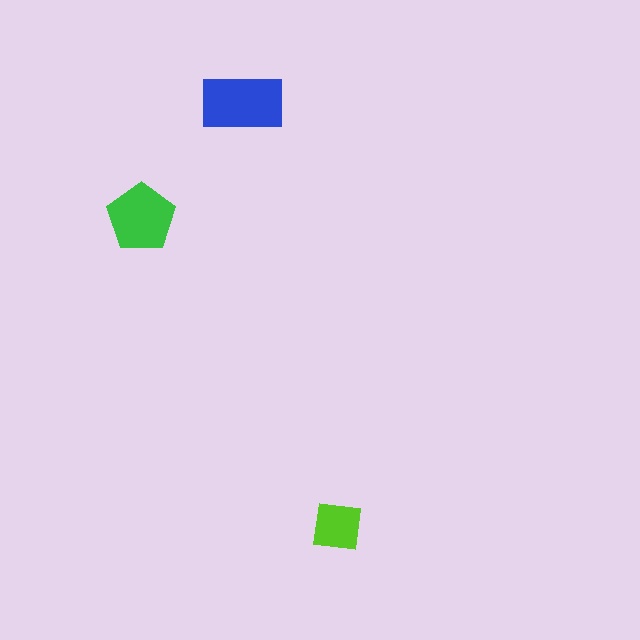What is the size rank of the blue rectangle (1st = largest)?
1st.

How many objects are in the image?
There are 3 objects in the image.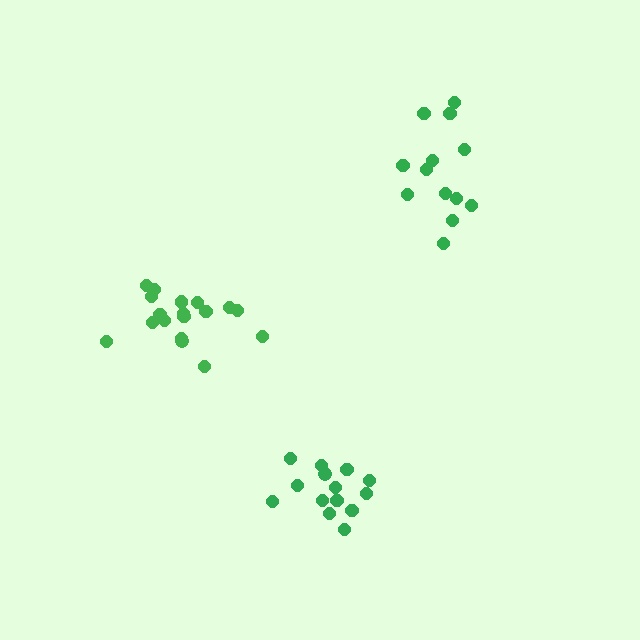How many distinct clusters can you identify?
There are 3 distinct clusters.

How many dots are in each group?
Group 1: 13 dots, Group 2: 18 dots, Group 3: 14 dots (45 total).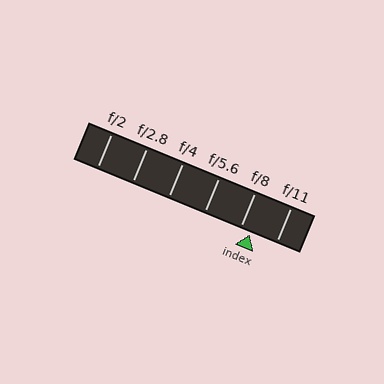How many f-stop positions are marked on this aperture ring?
There are 6 f-stop positions marked.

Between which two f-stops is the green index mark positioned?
The index mark is between f/8 and f/11.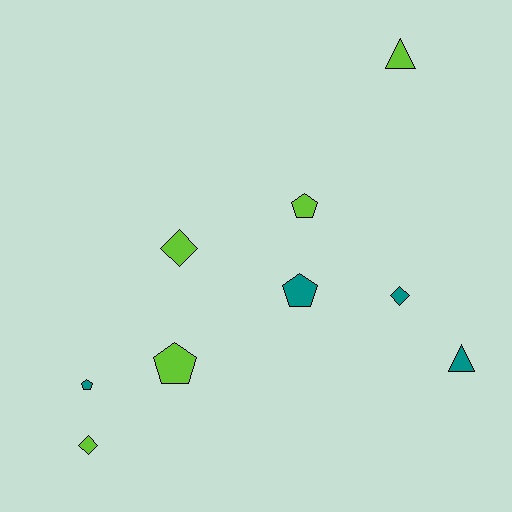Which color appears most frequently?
Lime, with 5 objects.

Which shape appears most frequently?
Pentagon, with 4 objects.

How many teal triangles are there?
There is 1 teal triangle.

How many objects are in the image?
There are 9 objects.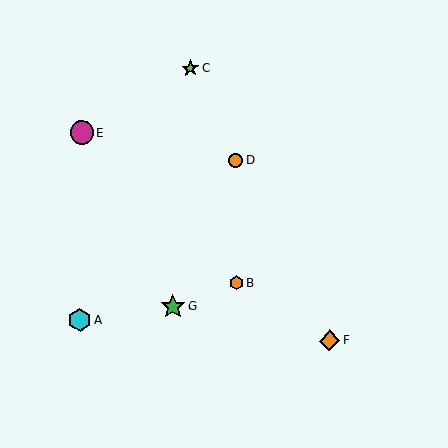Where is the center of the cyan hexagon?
The center of the cyan hexagon is at (80, 320).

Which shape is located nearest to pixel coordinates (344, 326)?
The orange diamond (labeled F) at (329, 341) is nearest to that location.